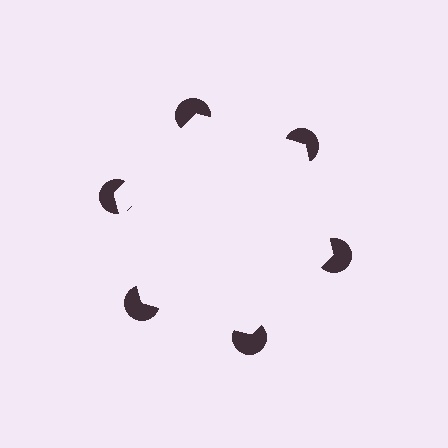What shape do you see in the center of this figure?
An illusory hexagon — its edges are inferred from the aligned wedge cuts in the pac-man discs, not physically drawn.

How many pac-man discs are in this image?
There are 6 — one at each vertex of the illusory hexagon.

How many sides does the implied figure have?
6 sides.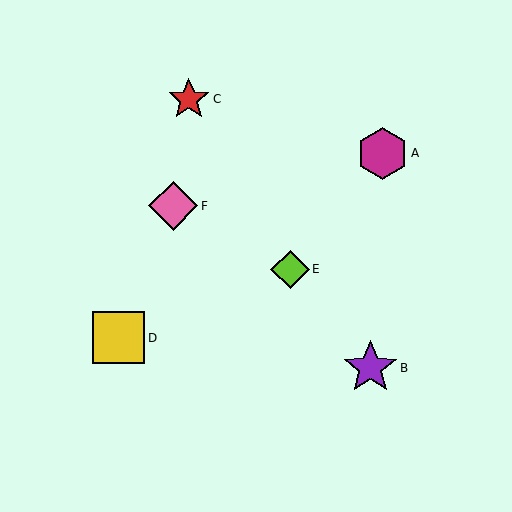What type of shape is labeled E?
Shape E is a lime diamond.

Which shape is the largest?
The purple star (labeled B) is the largest.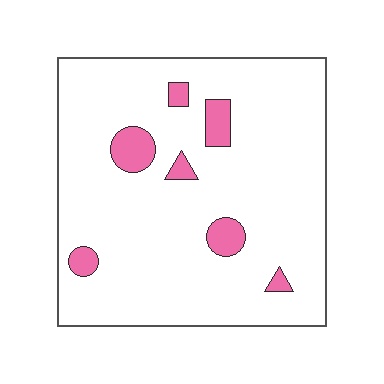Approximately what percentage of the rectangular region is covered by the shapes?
Approximately 10%.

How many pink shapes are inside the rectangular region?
7.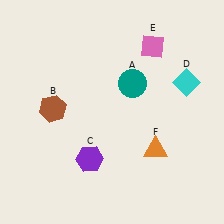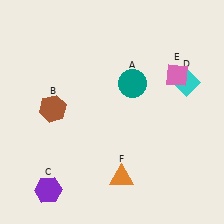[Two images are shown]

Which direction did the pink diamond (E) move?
The pink diamond (E) moved down.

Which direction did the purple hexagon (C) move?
The purple hexagon (C) moved left.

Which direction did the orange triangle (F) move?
The orange triangle (F) moved left.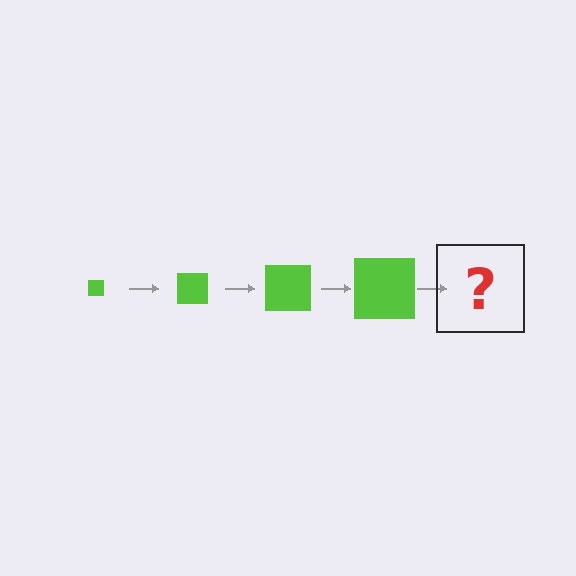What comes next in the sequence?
The next element should be a lime square, larger than the previous one.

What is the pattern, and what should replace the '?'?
The pattern is that the square gets progressively larger each step. The '?' should be a lime square, larger than the previous one.